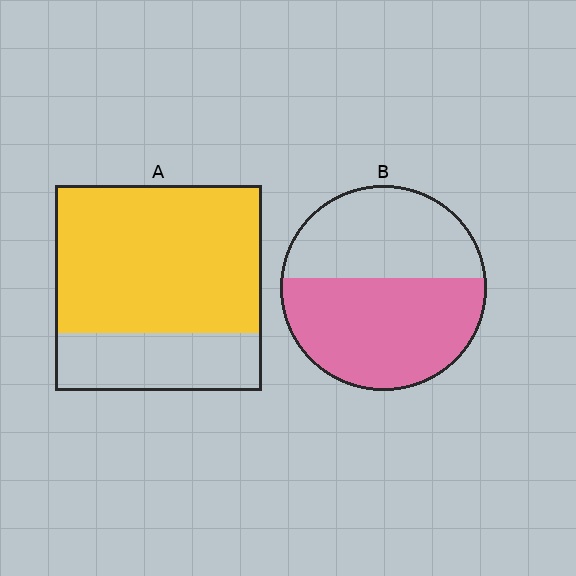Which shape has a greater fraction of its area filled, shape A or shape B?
Shape A.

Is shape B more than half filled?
Yes.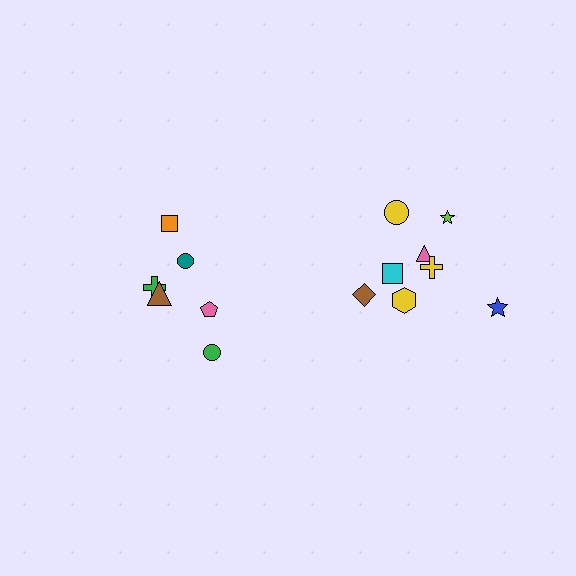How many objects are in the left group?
There are 6 objects.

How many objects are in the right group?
There are 8 objects.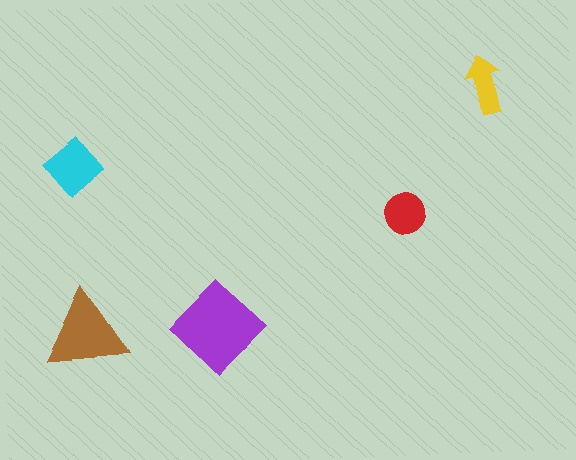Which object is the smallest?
The yellow arrow.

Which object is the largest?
The purple diamond.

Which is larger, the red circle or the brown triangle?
The brown triangle.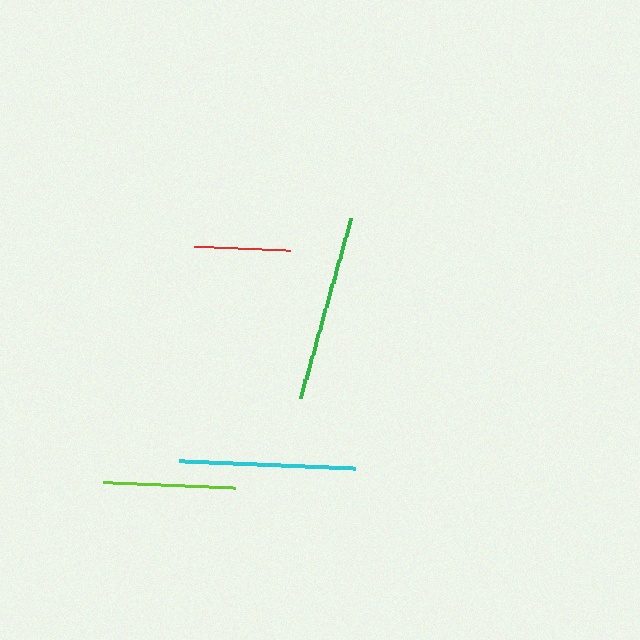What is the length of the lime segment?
The lime segment is approximately 132 pixels long.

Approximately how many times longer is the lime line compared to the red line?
The lime line is approximately 1.4 times the length of the red line.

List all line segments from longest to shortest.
From longest to shortest: green, cyan, lime, red.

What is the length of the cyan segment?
The cyan segment is approximately 176 pixels long.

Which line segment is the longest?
The green line is the longest at approximately 188 pixels.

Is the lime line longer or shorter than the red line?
The lime line is longer than the red line.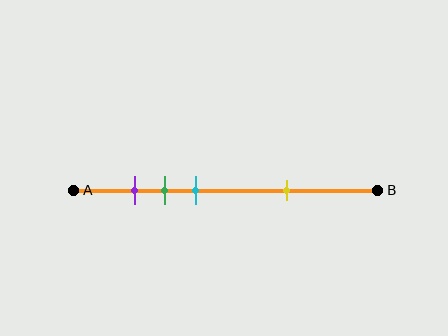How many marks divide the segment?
There are 4 marks dividing the segment.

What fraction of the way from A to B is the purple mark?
The purple mark is approximately 20% (0.2) of the way from A to B.